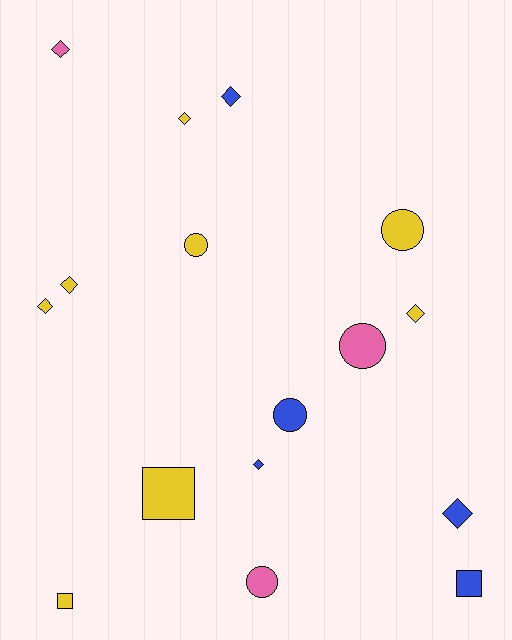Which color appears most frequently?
Yellow, with 8 objects.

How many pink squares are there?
There are no pink squares.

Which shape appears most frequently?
Diamond, with 8 objects.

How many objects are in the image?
There are 16 objects.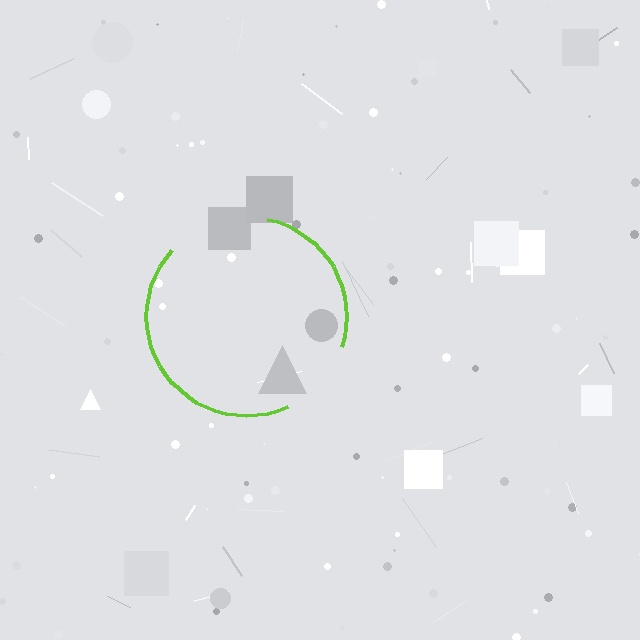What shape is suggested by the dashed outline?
The dashed outline suggests a circle.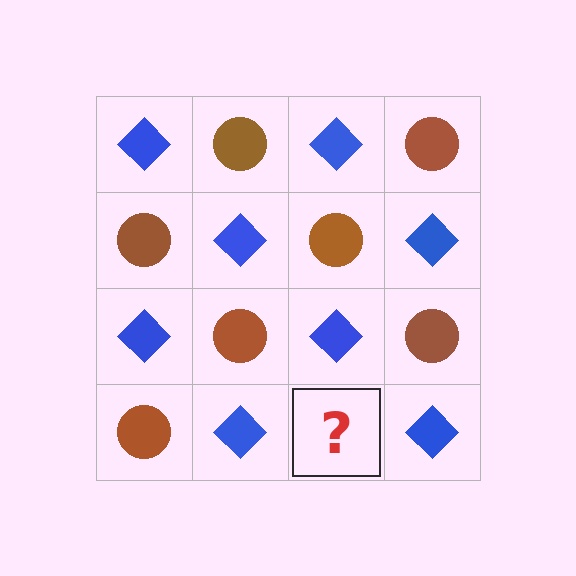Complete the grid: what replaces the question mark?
The question mark should be replaced with a brown circle.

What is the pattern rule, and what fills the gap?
The rule is that it alternates blue diamond and brown circle in a checkerboard pattern. The gap should be filled with a brown circle.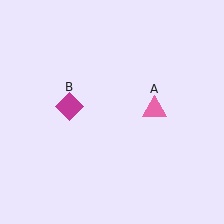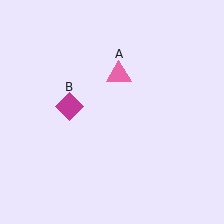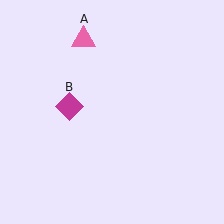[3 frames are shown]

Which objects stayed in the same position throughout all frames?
Magenta diamond (object B) remained stationary.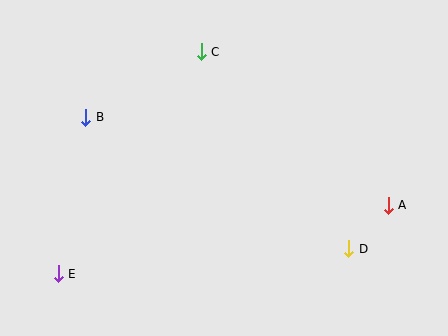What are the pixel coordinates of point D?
Point D is at (349, 249).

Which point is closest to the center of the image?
Point C at (201, 52) is closest to the center.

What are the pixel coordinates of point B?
Point B is at (86, 117).